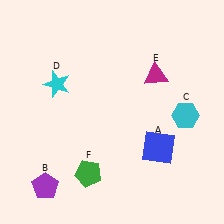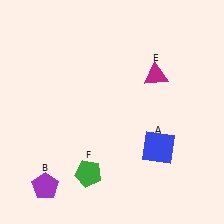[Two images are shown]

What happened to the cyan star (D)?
The cyan star (D) was removed in Image 2. It was in the top-left area of Image 1.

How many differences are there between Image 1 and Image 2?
There are 2 differences between the two images.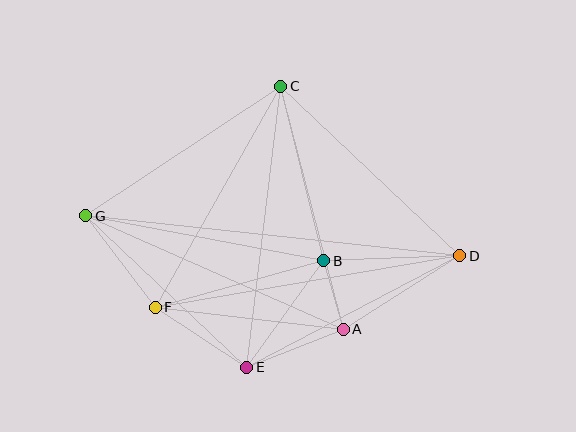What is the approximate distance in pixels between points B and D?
The distance between B and D is approximately 136 pixels.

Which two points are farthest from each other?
Points D and G are farthest from each other.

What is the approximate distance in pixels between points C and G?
The distance between C and G is approximately 234 pixels.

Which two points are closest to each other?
Points A and B are closest to each other.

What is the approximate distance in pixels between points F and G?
The distance between F and G is approximately 115 pixels.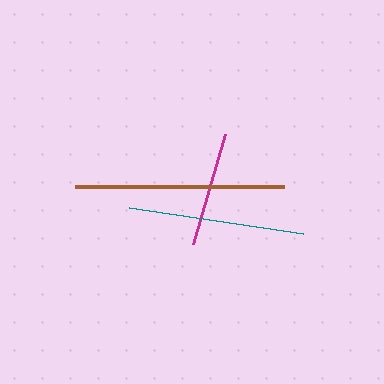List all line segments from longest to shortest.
From longest to shortest: brown, teal, magenta.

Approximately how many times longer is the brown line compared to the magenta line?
The brown line is approximately 1.8 times the length of the magenta line.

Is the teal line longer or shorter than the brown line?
The brown line is longer than the teal line.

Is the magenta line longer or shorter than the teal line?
The teal line is longer than the magenta line.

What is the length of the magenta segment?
The magenta segment is approximately 115 pixels long.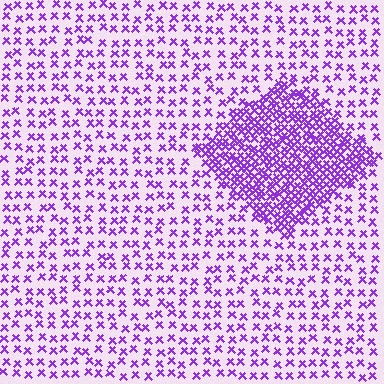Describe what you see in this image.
The image contains small purple elements arranged at two different densities. A diamond-shaped region is visible where the elements are more densely packed than the surrounding area.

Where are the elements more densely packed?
The elements are more densely packed inside the diamond boundary.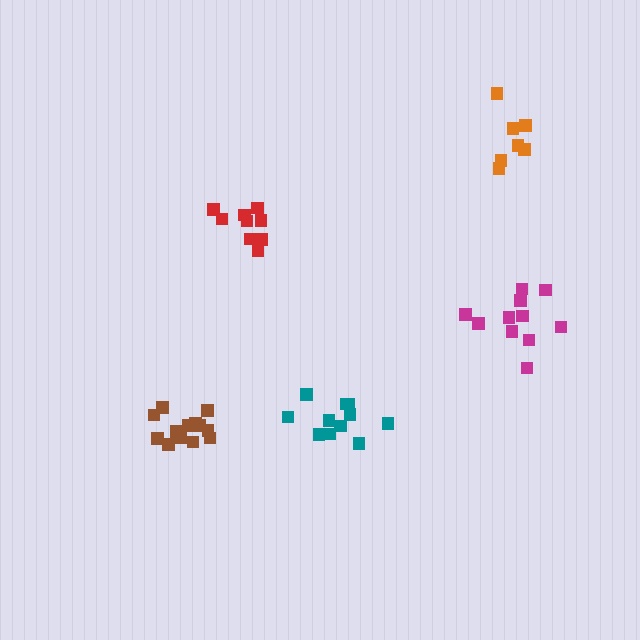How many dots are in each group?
Group 1: 11 dots, Group 2: 13 dots, Group 3: 11 dots, Group 4: 9 dots, Group 5: 7 dots (51 total).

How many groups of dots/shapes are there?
There are 5 groups.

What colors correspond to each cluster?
The clusters are colored: magenta, brown, teal, red, orange.